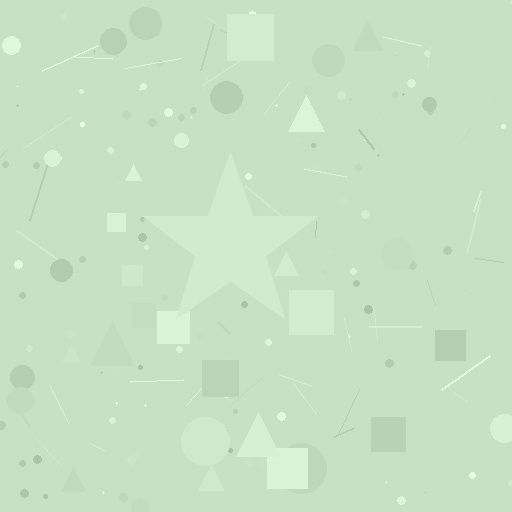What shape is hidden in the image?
A star is hidden in the image.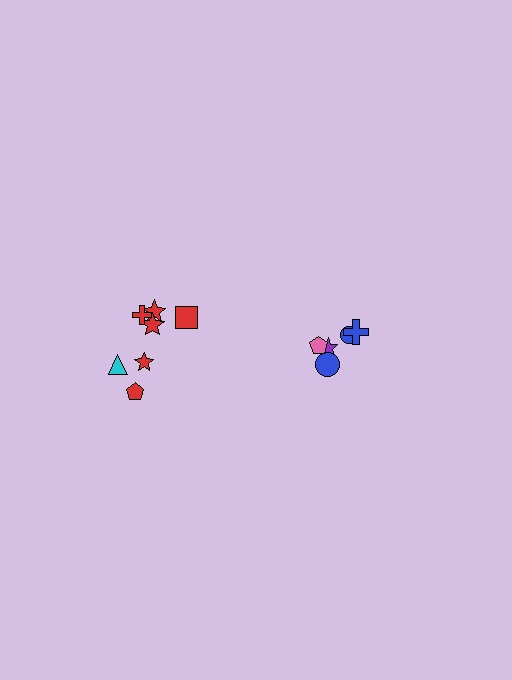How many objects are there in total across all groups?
There are 12 objects.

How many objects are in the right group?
There are 5 objects.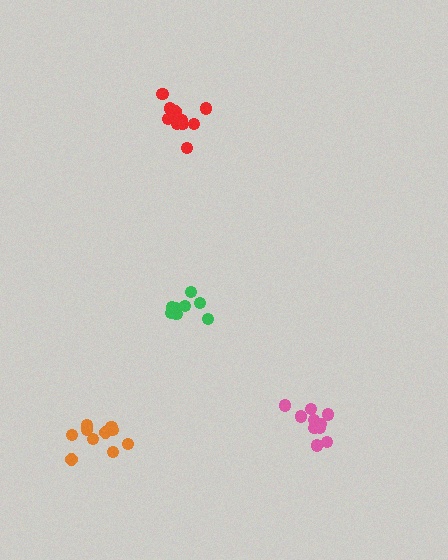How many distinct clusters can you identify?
There are 4 distinct clusters.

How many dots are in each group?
Group 1: 10 dots, Group 2: 10 dots, Group 3: 12 dots, Group 4: 8 dots (40 total).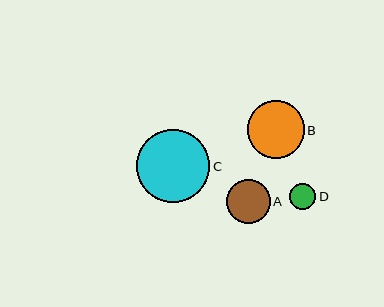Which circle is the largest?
Circle C is the largest with a size of approximately 74 pixels.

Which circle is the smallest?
Circle D is the smallest with a size of approximately 26 pixels.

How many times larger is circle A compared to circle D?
Circle A is approximately 1.7 times the size of circle D.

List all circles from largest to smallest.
From largest to smallest: C, B, A, D.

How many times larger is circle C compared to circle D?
Circle C is approximately 2.8 times the size of circle D.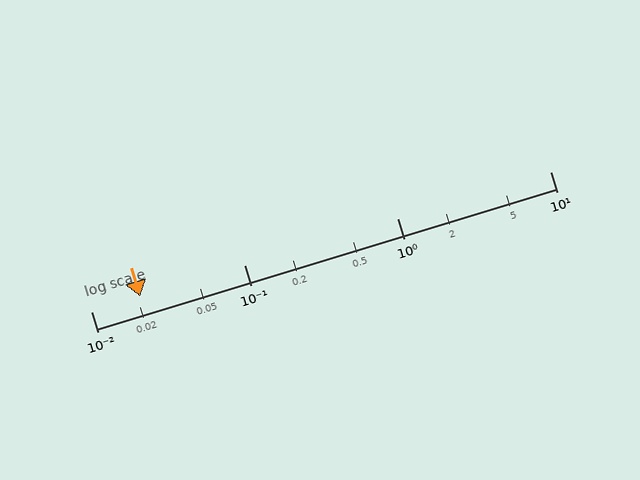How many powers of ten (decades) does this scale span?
The scale spans 3 decades, from 0.01 to 10.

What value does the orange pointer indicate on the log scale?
The pointer indicates approximately 0.021.